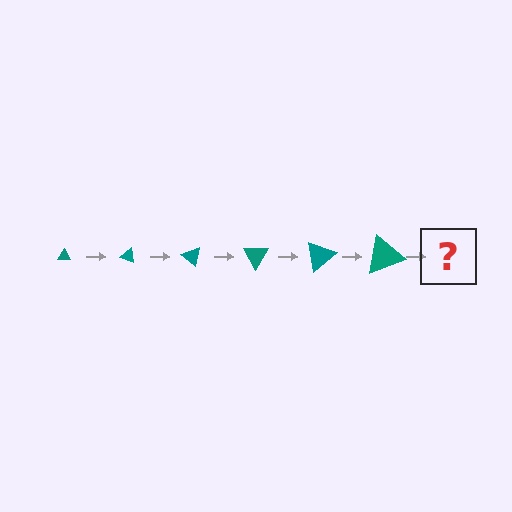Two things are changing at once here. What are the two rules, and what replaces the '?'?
The two rules are that the triangle grows larger each step and it rotates 20 degrees each step. The '?' should be a triangle, larger than the previous one and rotated 120 degrees from the start.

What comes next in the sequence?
The next element should be a triangle, larger than the previous one and rotated 120 degrees from the start.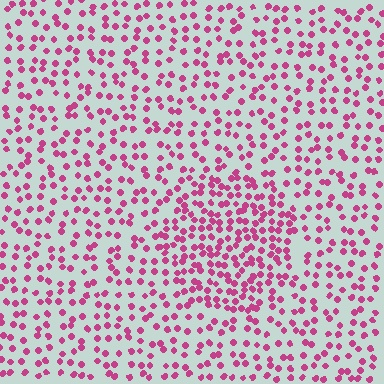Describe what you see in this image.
The image contains small magenta elements arranged at two different densities. A circle-shaped region is visible where the elements are more densely packed than the surrounding area.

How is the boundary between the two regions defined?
The boundary is defined by a change in element density (approximately 1.8x ratio). All elements are the same color, size, and shape.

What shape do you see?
I see a circle.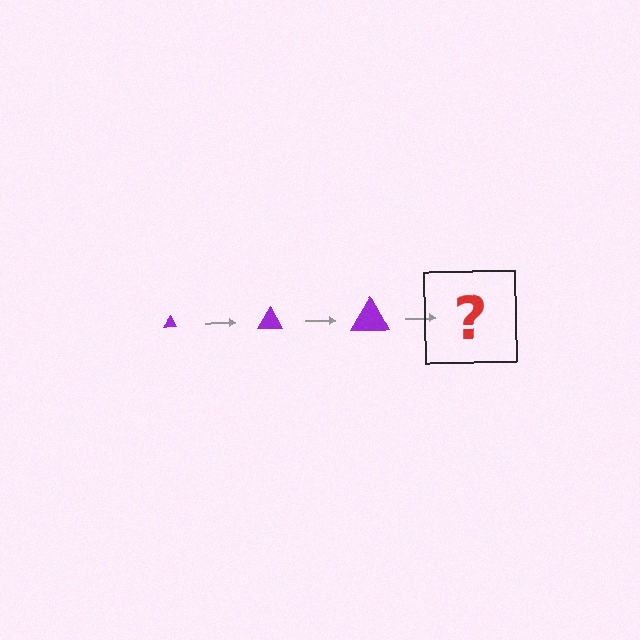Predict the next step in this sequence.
The next step is a purple triangle, larger than the previous one.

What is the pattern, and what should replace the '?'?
The pattern is that the triangle gets progressively larger each step. The '?' should be a purple triangle, larger than the previous one.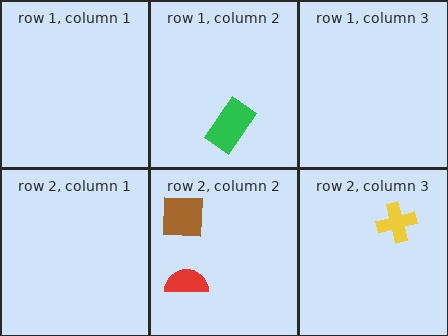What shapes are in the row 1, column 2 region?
The green rectangle.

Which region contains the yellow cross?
The row 2, column 3 region.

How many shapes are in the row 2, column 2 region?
2.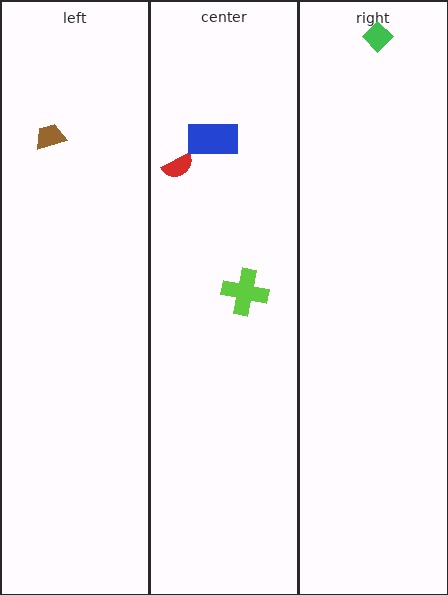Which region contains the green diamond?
The right region.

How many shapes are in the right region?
1.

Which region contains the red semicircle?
The center region.